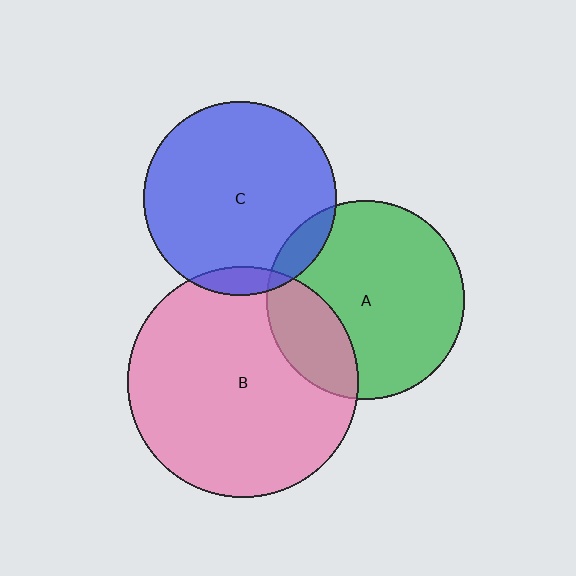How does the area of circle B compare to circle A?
Approximately 1.4 times.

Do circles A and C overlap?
Yes.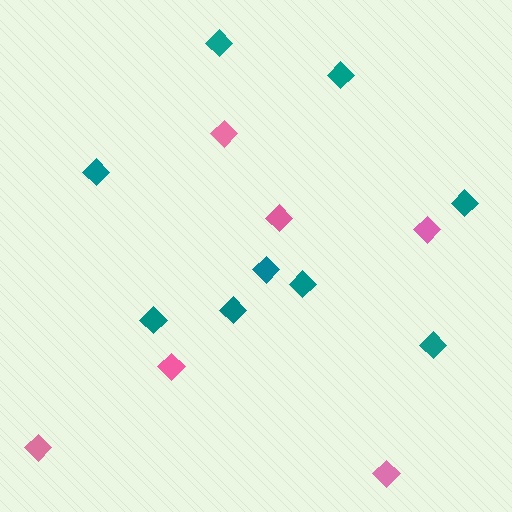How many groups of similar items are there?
There are 2 groups: one group of pink diamonds (6) and one group of teal diamonds (9).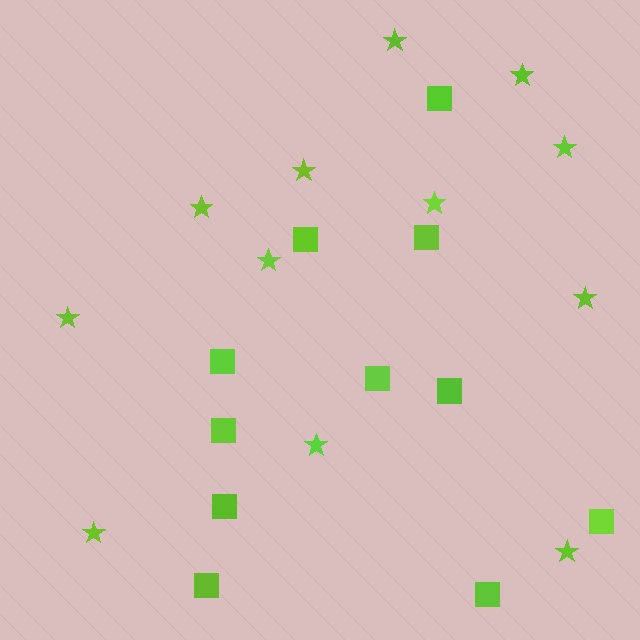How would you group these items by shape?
There are 2 groups: one group of squares (11) and one group of stars (12).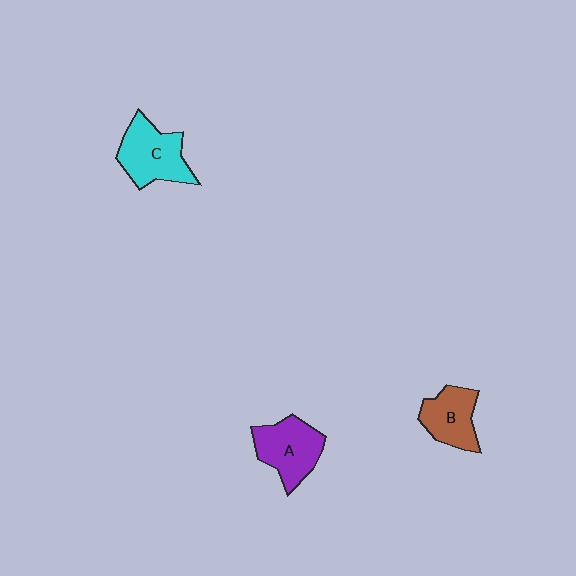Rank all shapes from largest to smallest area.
From largest to smallest: C (cyan), A (purple), B (brown).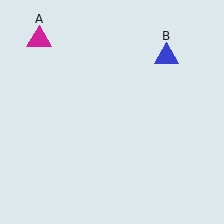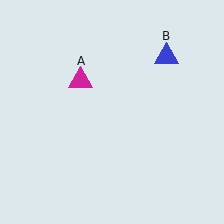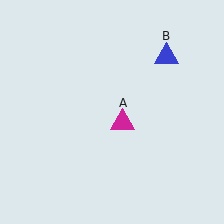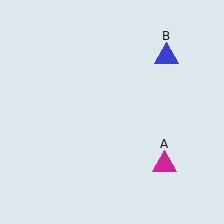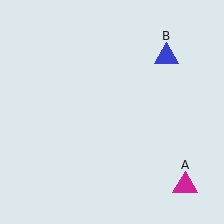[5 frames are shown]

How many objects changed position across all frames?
1 object changed position: magenta triangle (object A).